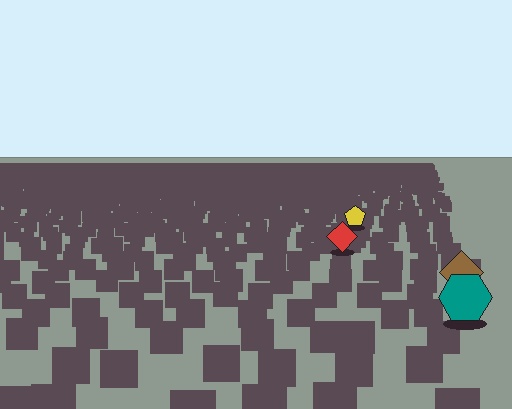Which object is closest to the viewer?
The teal hexagon is closest. The texture marks near it are larger and more spread out.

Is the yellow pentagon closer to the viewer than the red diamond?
No. The red diamond is closer — you can tell from the texture gradient: the ground texture is coarser near it.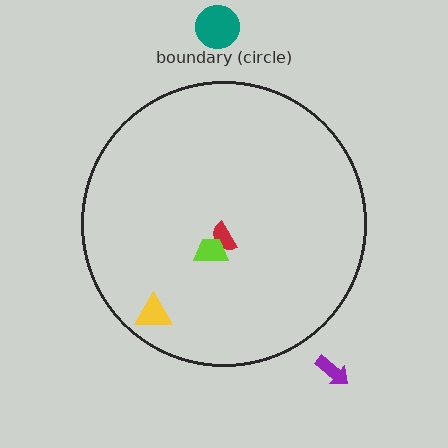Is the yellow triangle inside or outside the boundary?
Inside.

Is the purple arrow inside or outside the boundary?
Outside.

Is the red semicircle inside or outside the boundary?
Inside.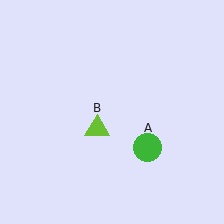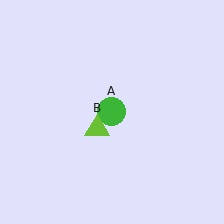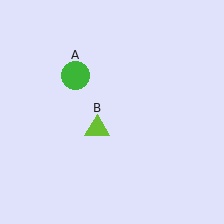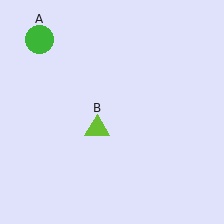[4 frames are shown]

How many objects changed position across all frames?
1 object changed position: green circle (object A).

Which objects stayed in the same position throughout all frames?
Lime triangle (object B) remained stationary.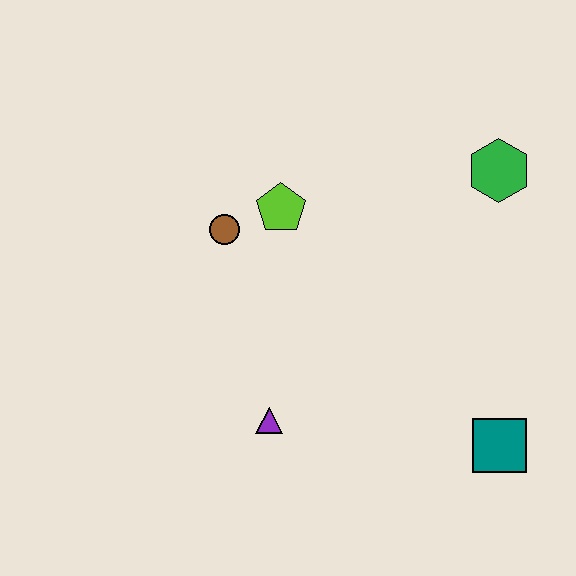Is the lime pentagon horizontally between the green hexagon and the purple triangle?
Yes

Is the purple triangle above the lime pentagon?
No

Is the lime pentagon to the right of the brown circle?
Yes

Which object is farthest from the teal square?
The brown circle is farthest from the teal square.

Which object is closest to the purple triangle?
The brown circle is closest to the purple triangle.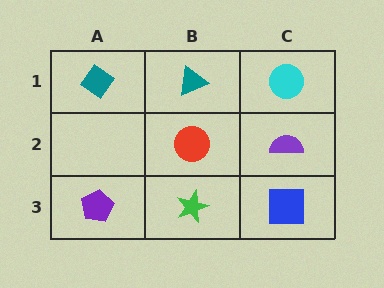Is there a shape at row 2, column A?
No, that cell is empty.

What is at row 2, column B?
A red circle.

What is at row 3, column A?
A purple pentagon.